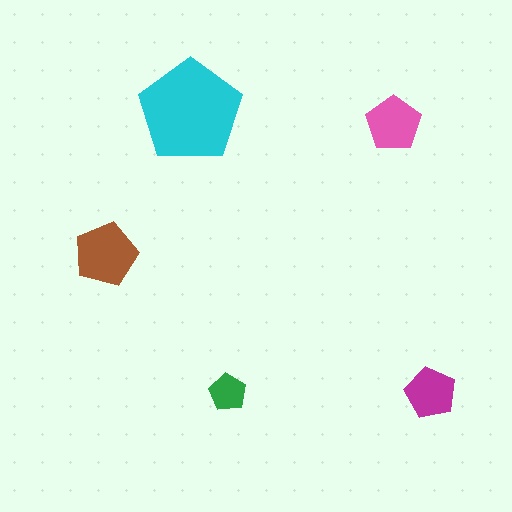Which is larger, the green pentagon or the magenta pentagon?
The magenta one.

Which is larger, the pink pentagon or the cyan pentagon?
The cyan one.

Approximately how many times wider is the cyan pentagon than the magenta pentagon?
About 2 times wider.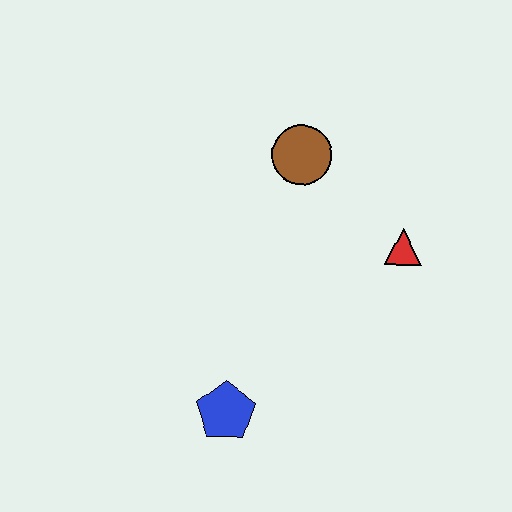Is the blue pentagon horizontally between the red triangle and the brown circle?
No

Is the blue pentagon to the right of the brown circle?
No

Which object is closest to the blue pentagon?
The red triangle is closest to the blue pentagon.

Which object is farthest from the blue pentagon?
The brown circle is farthest from the blue pentagon.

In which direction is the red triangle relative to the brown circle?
The red triangle is to the right of the brown circle.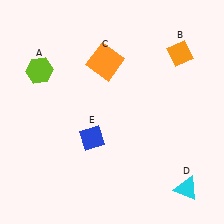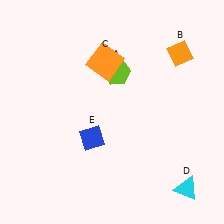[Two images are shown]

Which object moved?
The lime hexagon (A) moved right.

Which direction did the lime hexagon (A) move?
The lime hexagon (A) moved right.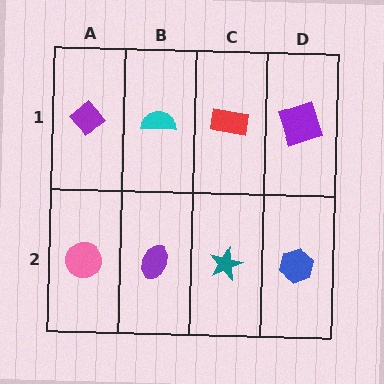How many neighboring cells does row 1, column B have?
3.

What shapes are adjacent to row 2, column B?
A cyan semicircle (row 1, column B), a pink circle (row 2, column A), a teal star (row 2, column C).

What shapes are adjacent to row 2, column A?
A purple diamond (row 1, column A), a purple ellipse (row 2, column B).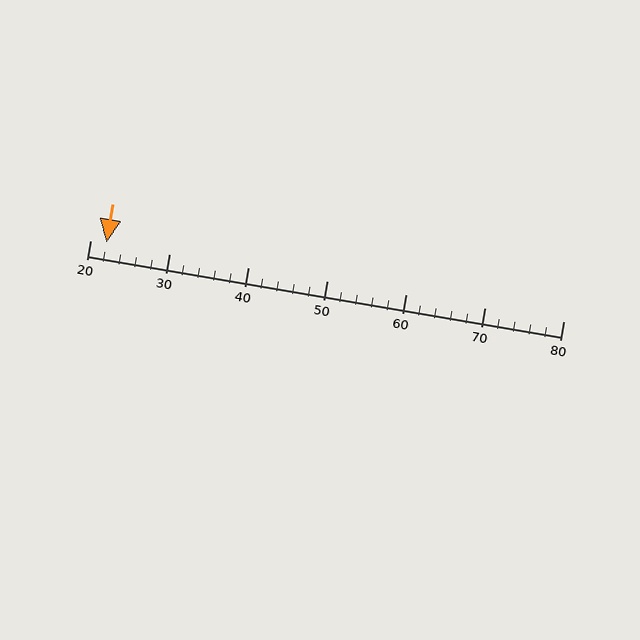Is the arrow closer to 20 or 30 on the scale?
The arrow is closer to 20.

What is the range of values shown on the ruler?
The ruler shows values from 20 to 80.